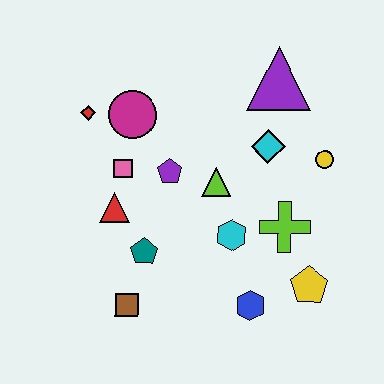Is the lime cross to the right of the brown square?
Yes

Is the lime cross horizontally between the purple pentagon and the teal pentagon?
No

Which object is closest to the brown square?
The teal pentagon is closest to the brown square.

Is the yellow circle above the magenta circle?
No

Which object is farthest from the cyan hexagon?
The red diamond is farthest from the cyan hexagon.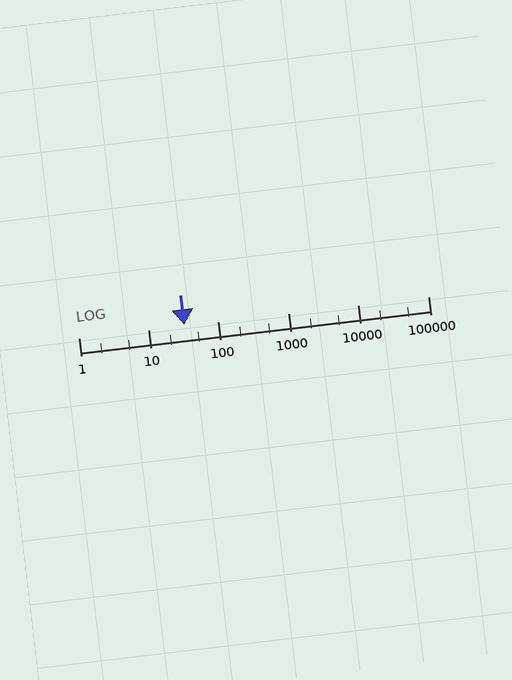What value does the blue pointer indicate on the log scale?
The pointer indicates approximately 33.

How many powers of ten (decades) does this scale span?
The scale spans 5 decades, from 1 to 100000.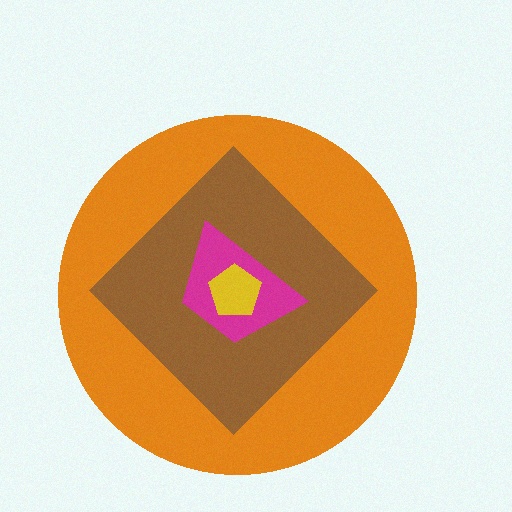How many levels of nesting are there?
4.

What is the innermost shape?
The yellow pentagon.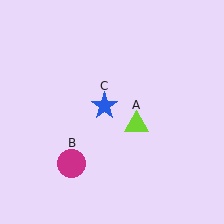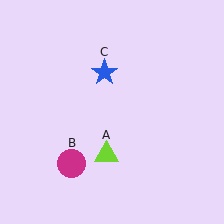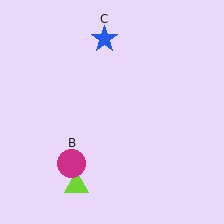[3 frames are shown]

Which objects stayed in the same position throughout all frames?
Magenta circle (object B) remained stationary.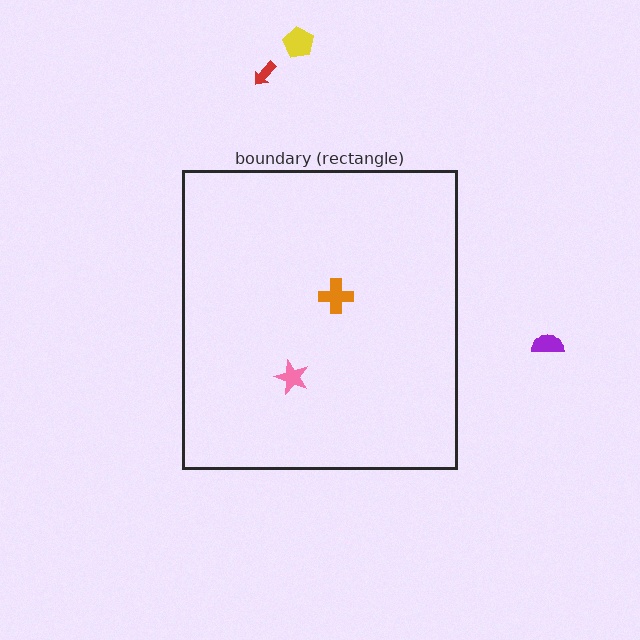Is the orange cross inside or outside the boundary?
Inside.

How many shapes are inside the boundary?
2 inside, 3 outside.